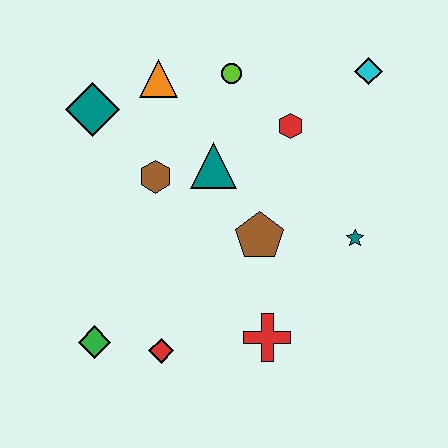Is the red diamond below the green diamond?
Yes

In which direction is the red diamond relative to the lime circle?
The red diamond is below the lime circle.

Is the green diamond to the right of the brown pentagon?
No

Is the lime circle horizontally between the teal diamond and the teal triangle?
No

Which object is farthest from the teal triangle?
The green diamond is farthest from the teal triangle.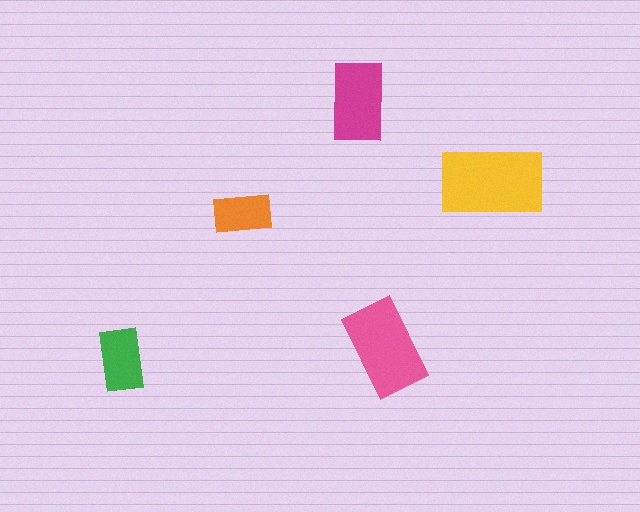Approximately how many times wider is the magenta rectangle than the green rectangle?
About 1.5 times wider.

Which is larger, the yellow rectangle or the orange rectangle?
The yellow one.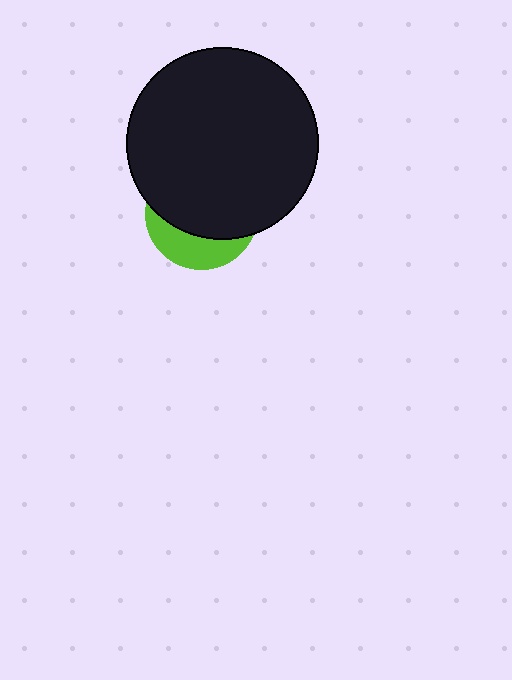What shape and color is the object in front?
The object in front is a black circle.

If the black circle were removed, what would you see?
You would see the complete lime circle.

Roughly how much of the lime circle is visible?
A small part of it is visible (roughly 31%).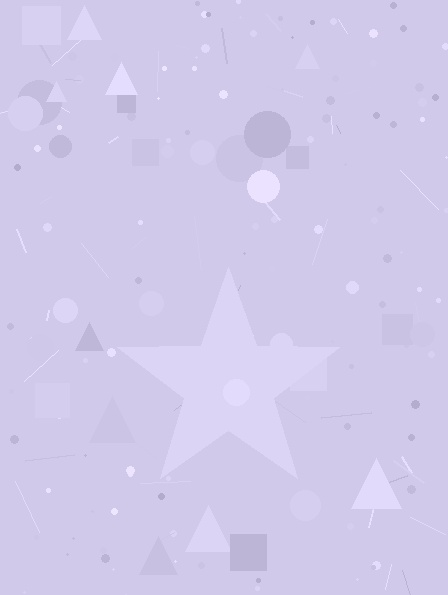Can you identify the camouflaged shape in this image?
The camouflaged shape is a star.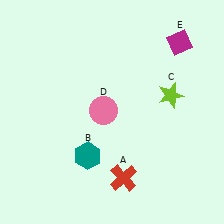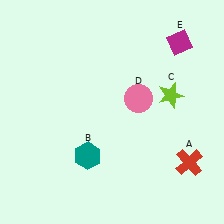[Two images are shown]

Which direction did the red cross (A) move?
The red cross (A) moved right.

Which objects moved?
The objects that moved are: the red cross (A), the pink circle (D).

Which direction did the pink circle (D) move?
The pink circle (D) moved right.